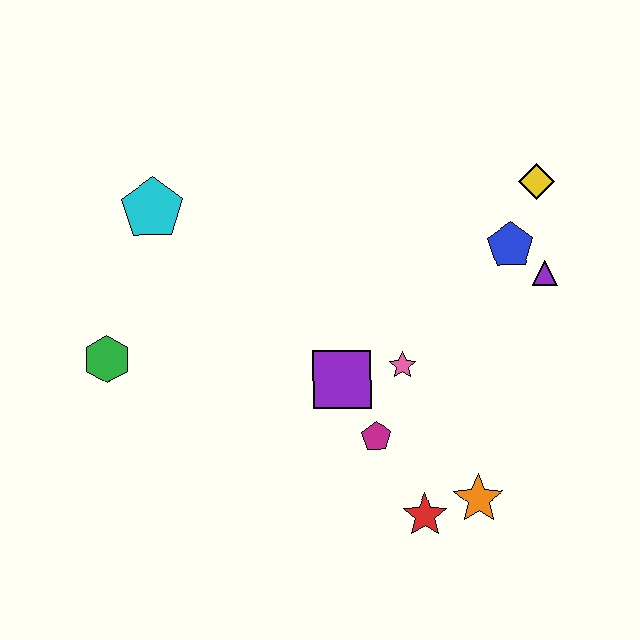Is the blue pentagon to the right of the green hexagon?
Yes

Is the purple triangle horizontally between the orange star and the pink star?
No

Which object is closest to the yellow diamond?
The blue pentagon is closest to the yellow diamond.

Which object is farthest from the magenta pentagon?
The cyan pentagon is farthest from the magenta pentagon.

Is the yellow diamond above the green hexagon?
Yes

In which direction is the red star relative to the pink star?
The red star is below the pink star.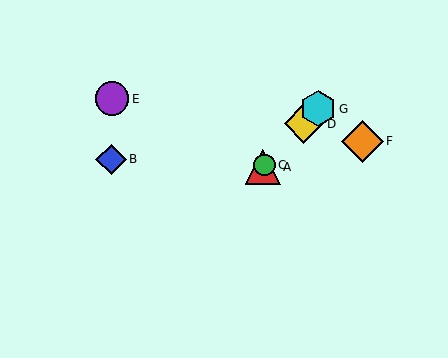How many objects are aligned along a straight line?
4 objects (A, C, D, G) are aligned along a straight line.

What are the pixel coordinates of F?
Object F is at (362, 141).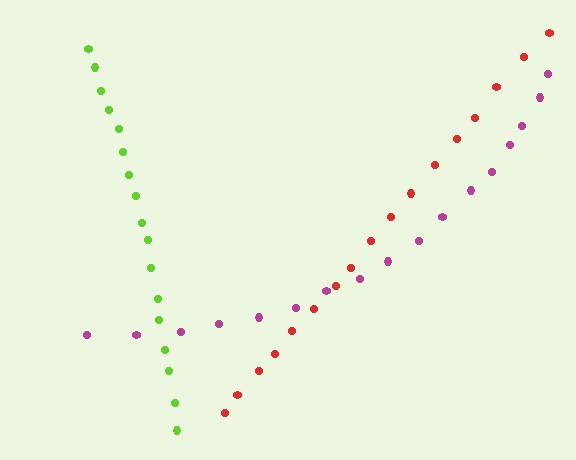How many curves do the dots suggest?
There are 3 distinct paths.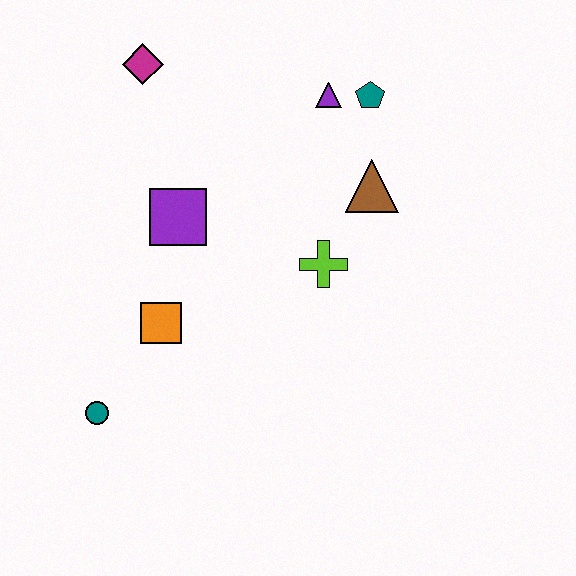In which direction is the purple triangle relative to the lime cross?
The purple triangle is above the lime cross.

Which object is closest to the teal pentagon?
The purple triangle is closest to the teal pentagon.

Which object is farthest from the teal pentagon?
The teal circle is farthest from the teal pentagon.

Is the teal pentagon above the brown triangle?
Yes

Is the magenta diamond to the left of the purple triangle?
Yes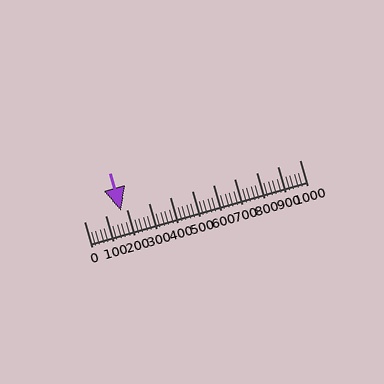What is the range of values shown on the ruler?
The ruler shows values from 0 to 1000.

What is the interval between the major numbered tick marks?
The major tick marks are spaced 100 units apart.